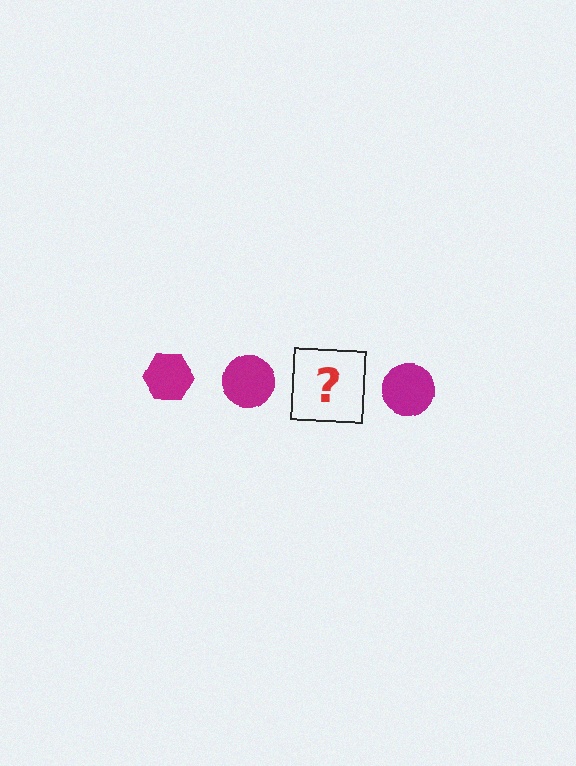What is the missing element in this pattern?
The missing element is a magenta hexagon.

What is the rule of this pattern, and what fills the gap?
The rule is that the pattern cycles through hexagon, circle shapes in magenta. The gap should be filled with a magenta hexagon.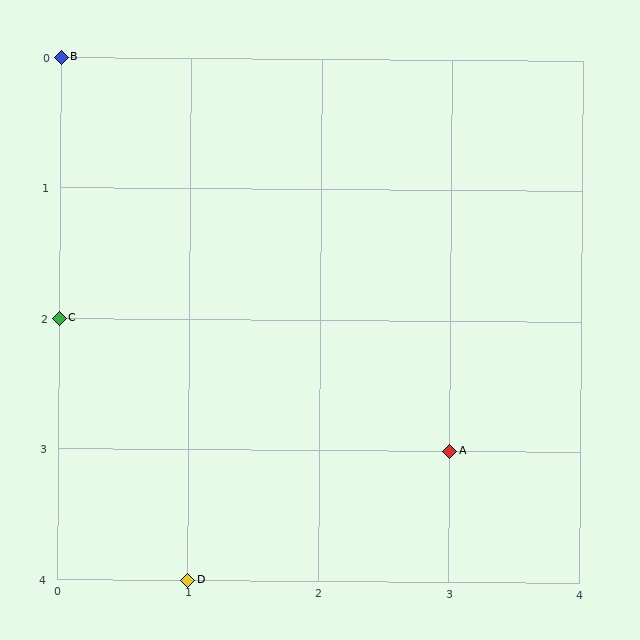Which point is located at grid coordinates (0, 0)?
Point B is at (0, 0).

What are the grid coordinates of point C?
Point C is at grid coordinates (0, 2).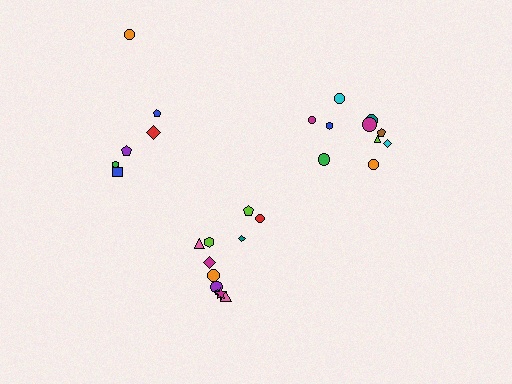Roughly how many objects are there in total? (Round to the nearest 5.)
Roughly 30 objects in total.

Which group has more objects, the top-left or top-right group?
The top-right group.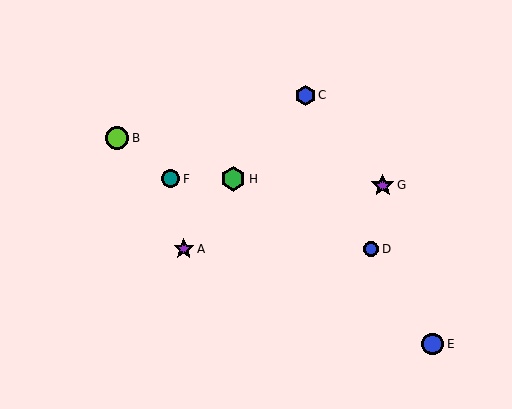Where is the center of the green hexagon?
The center of the green hexagon is at (233, 179).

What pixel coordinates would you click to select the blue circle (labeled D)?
Click at (371, 249) to select the blue circle D.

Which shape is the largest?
The green hexagon (labeled H) is the largest.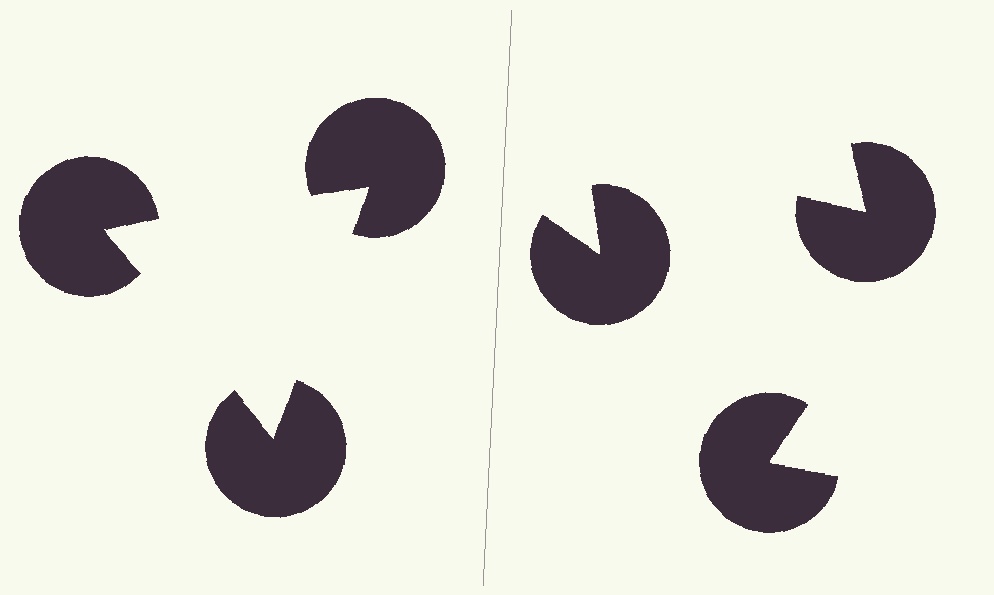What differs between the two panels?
The pac-man discs are positioned identically on both sides; only the wedge orientations differ. On the left they align to a triangle; on the right they are misaligned.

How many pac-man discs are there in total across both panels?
6 — 3 on each side.